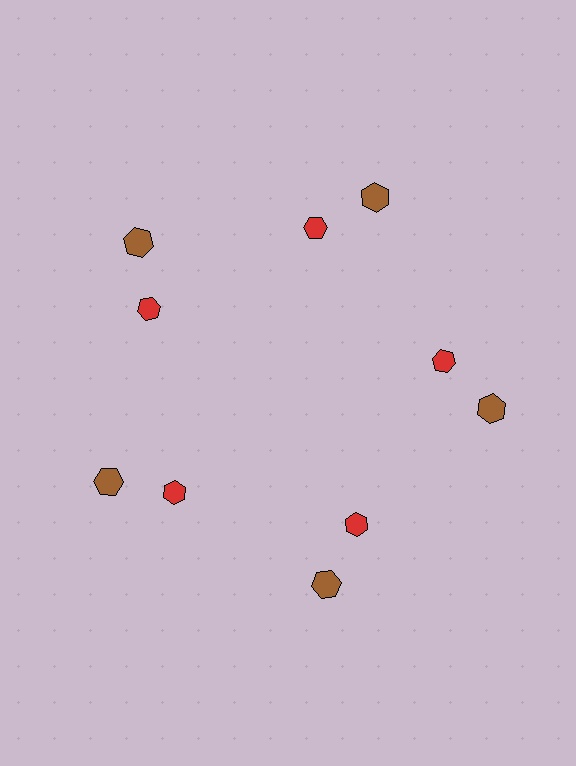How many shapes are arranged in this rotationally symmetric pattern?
There are 10 shapes, arranged in 5 groups of 2.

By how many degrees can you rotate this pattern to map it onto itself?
The pattern maps onto itself every 72 degrees of rotation.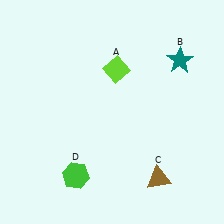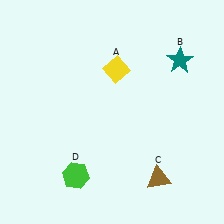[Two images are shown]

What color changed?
The diamond (A) changed from lime in Image 1 to yellow in Image 2.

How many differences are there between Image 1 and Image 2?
There is 1 difference between the two images.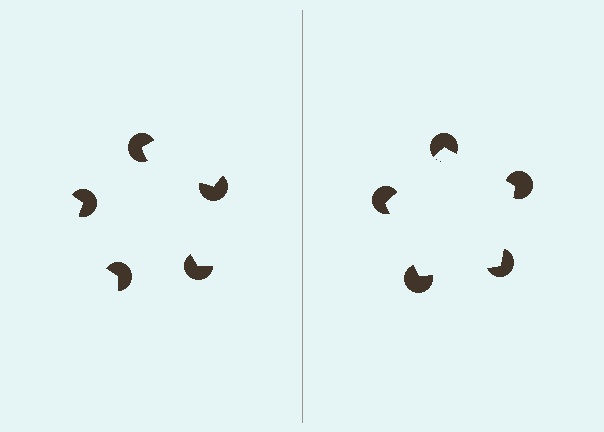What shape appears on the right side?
An illusory pentagon.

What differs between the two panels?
The pac-man discs are positioned identically on both sides; only the wedge orientations differ. On the right they align to a pentagon; on the left they are misaligned.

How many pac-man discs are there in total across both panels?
10 — 5 on each side.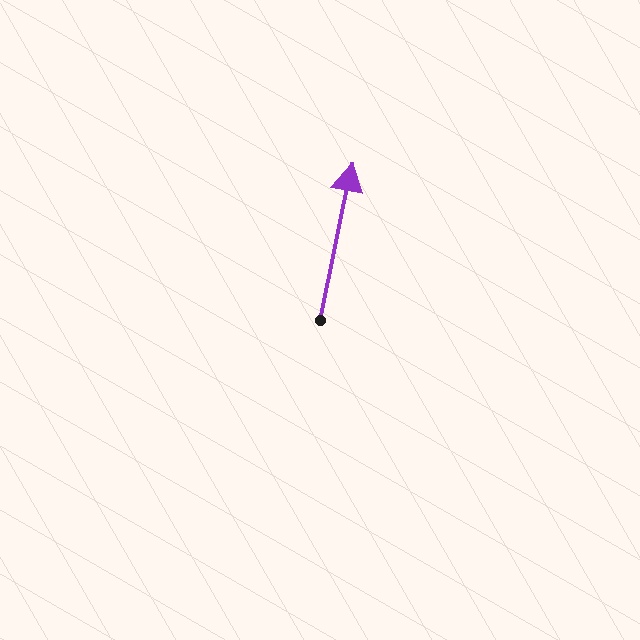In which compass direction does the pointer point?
North.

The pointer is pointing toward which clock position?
Roughly 12 o'clock.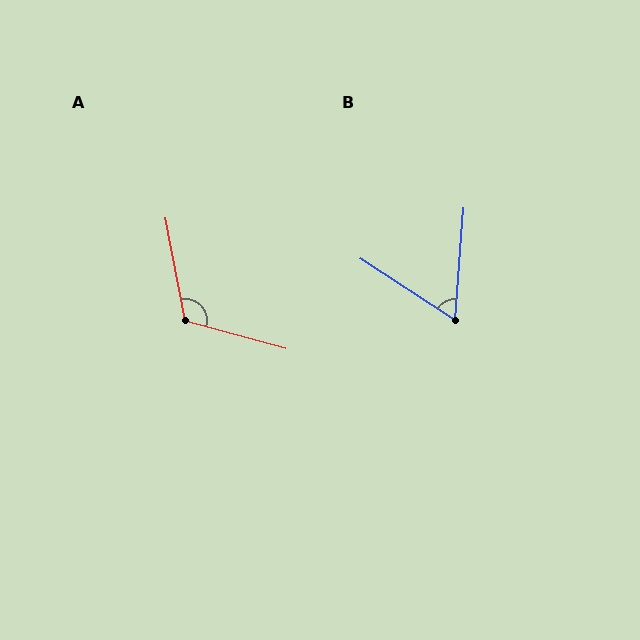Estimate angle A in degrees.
Approximately 116 degrees.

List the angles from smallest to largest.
B (61°), A (116°).